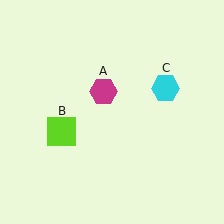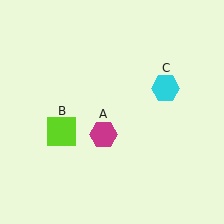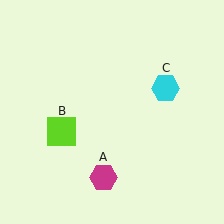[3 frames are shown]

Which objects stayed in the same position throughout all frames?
Lime square (object B) and cyan hexagon (object C) remained stationary.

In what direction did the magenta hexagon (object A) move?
The magenta hexagon (object A) moved down.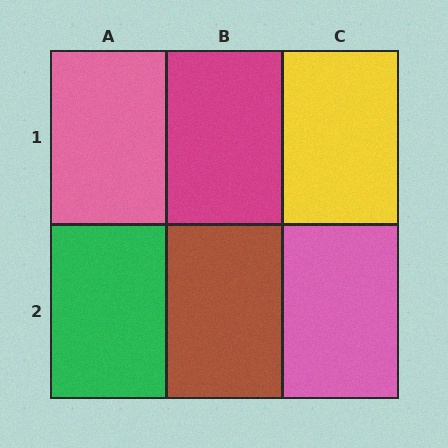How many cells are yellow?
1 cell is yellow.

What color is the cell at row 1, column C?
Yellow.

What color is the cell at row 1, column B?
Magenta.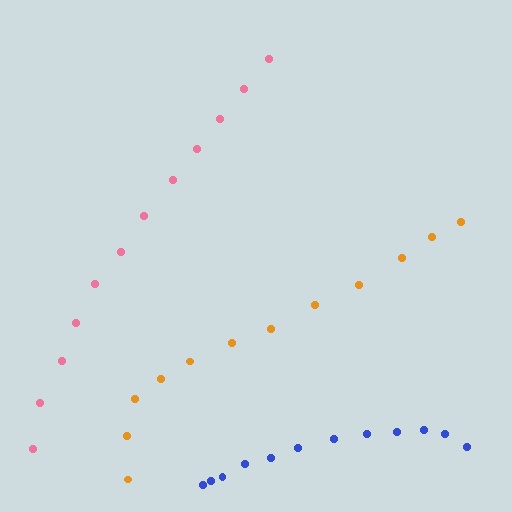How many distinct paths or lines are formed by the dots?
There are 3 distinct paths.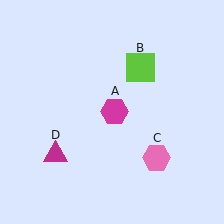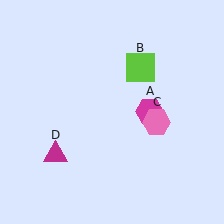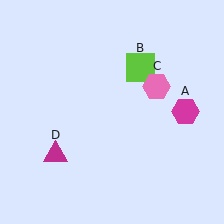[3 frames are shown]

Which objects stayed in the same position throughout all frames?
Lime square (object B) and magenta triangle (object D) remained stationary.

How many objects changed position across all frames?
2 objects changed position: magenta hexagon (object A), pink hexagon (object C).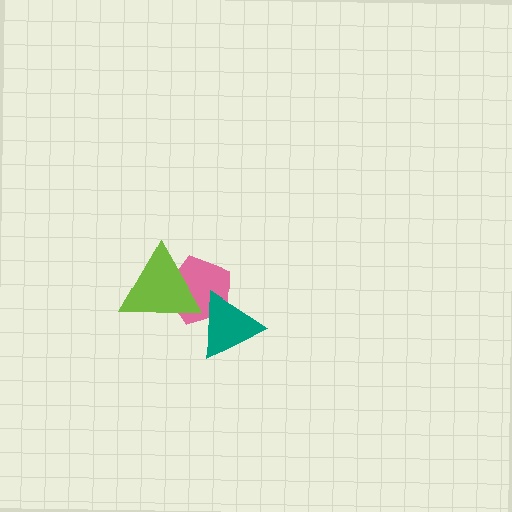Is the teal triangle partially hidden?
Yes, it is partially covered by another shape.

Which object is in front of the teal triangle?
The lime triangle is in front of the teal triangle.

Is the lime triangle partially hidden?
No, no other shape covers it.